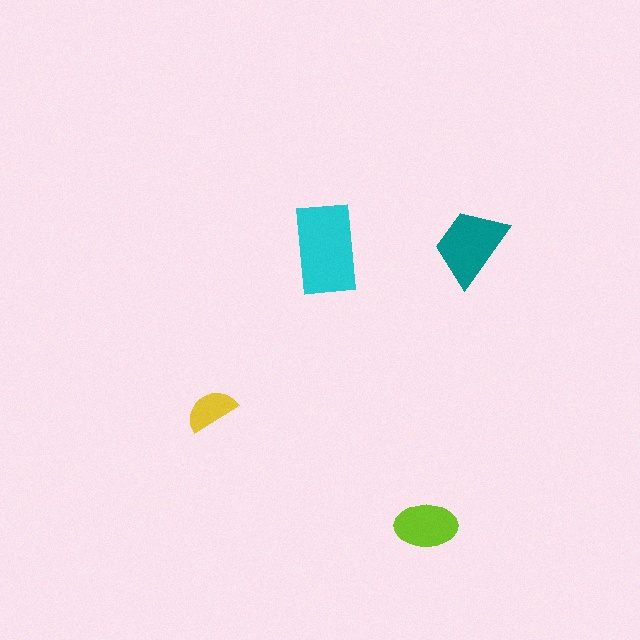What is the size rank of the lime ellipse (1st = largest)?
3rd.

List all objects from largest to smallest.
The cyan rectangle, the teal trapezoid, the lime ellipse, the yellow semicircle.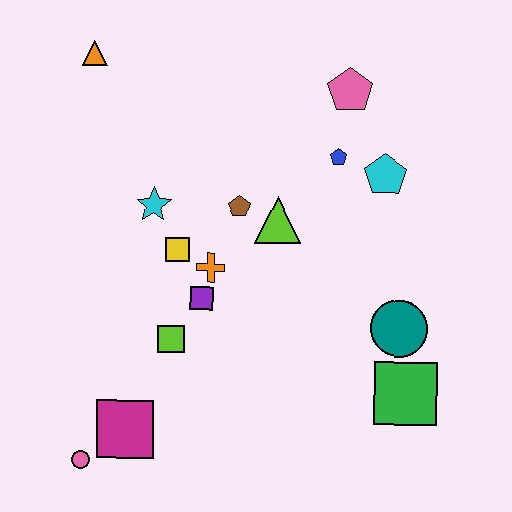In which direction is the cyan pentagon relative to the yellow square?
The cyan pentagon is to the right of the yellow square.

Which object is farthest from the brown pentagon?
The pink circle is farthest from the brown pentagon.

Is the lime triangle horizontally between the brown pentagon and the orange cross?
No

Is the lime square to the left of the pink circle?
No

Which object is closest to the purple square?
The orange cross is closest to the purple square.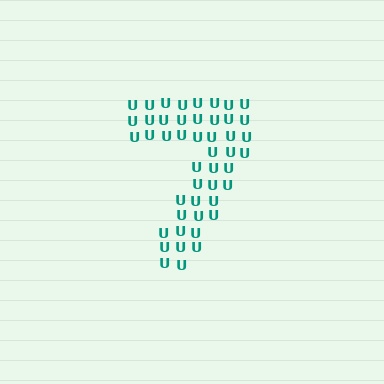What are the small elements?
The small elements are letter U's.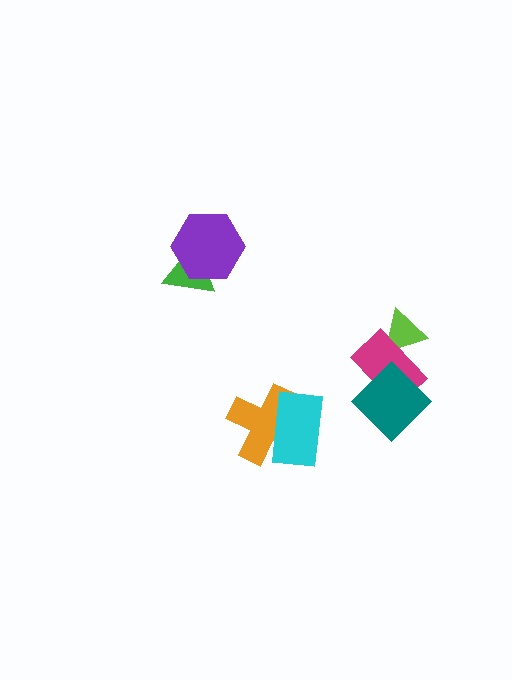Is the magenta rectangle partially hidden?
Yes, it is partially covered by another shape.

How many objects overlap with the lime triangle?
1 object overlaps with the lime triangle.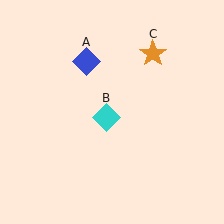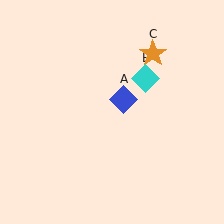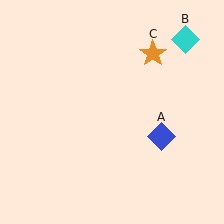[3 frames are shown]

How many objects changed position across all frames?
2 objects changed position: blue diamond (object A), cyan diamond (object B).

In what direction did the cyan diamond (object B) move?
The cyan diamond (object B) moved up and to the right.